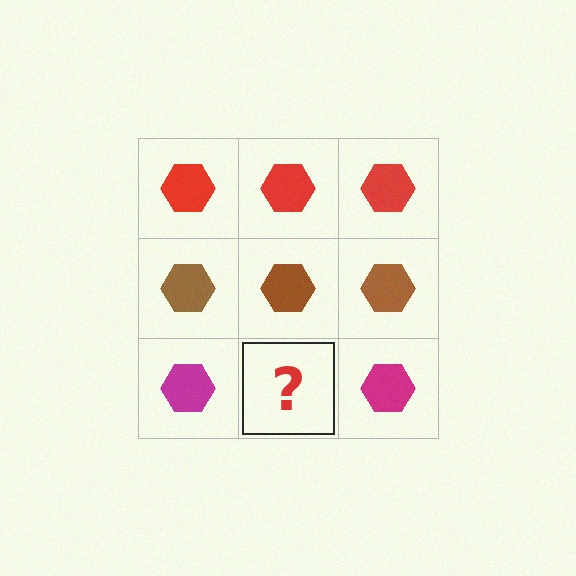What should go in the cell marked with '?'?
The missing cell should contain a magenta hexagon.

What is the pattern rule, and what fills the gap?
The rule is that each row has a consistent color. The gap should be filled with a magenta hexagon.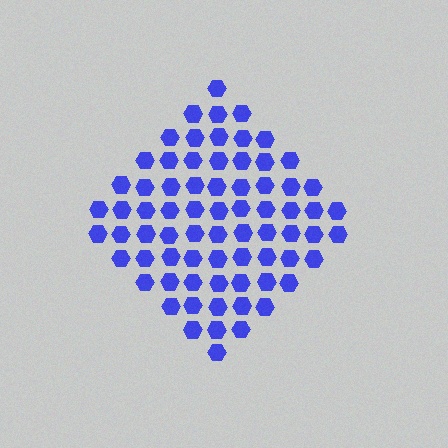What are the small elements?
The small elements are hexagons.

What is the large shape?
The large shape is a diamond.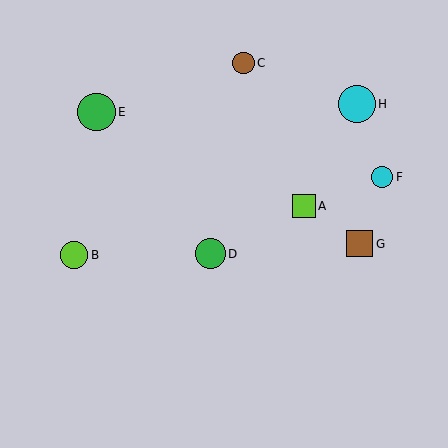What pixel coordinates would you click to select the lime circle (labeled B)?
Click at (74, 255) to select the lime circle B.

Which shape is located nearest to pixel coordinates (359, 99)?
The cyan circle (labeled H) at (357, 104) is nearest to that location.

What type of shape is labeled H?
Shape H is a cyan circle.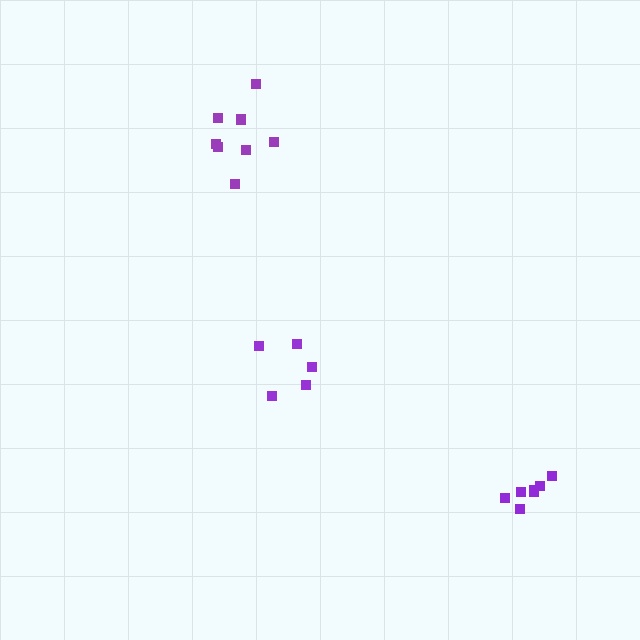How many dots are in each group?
Group 1: 5 dots, Group 2: 7 dots, Group 3: 8 dots (20 total).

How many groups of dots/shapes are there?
There are 3 groups.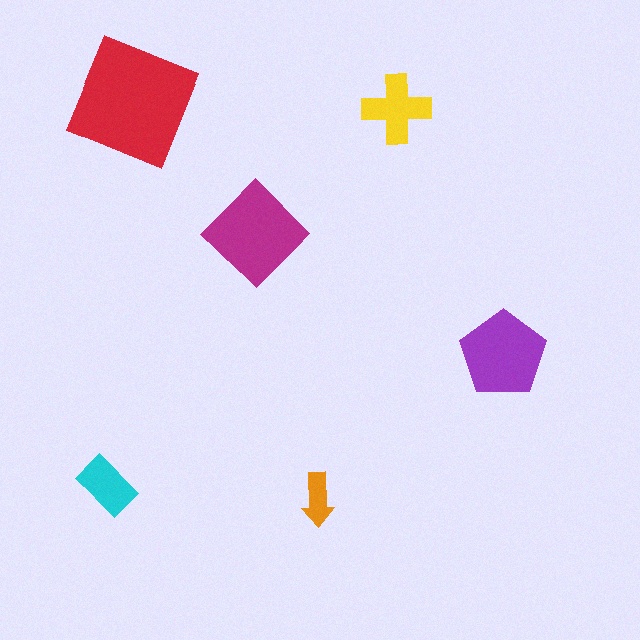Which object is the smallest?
The orange arrow.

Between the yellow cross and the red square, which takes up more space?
The red square.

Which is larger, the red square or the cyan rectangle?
The red square.